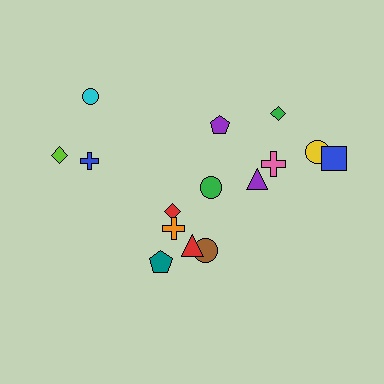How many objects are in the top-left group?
There are 3 objects.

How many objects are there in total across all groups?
There are 15 objects.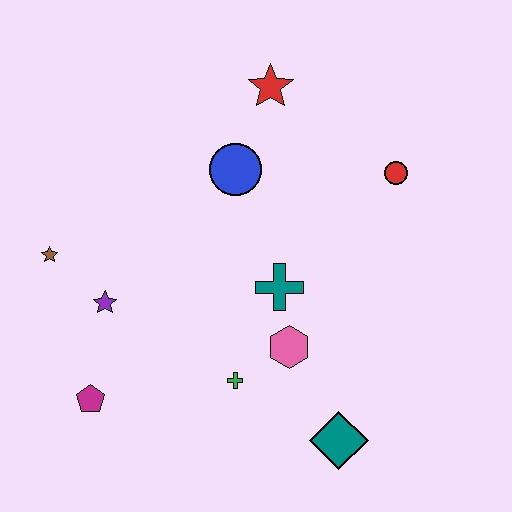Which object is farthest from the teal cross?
The brown star is farthest from the teal cross.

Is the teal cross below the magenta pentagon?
No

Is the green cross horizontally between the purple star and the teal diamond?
Yes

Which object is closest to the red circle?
The red star is closest to the red circle.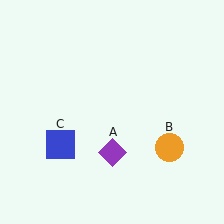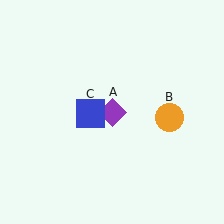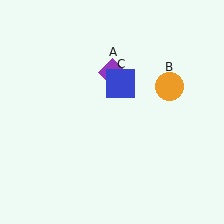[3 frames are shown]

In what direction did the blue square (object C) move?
The blue square (object C) moved up and to the right.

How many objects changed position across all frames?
3 objects changed position: purple diamond (object A), orange circle (object B), blue square (object C).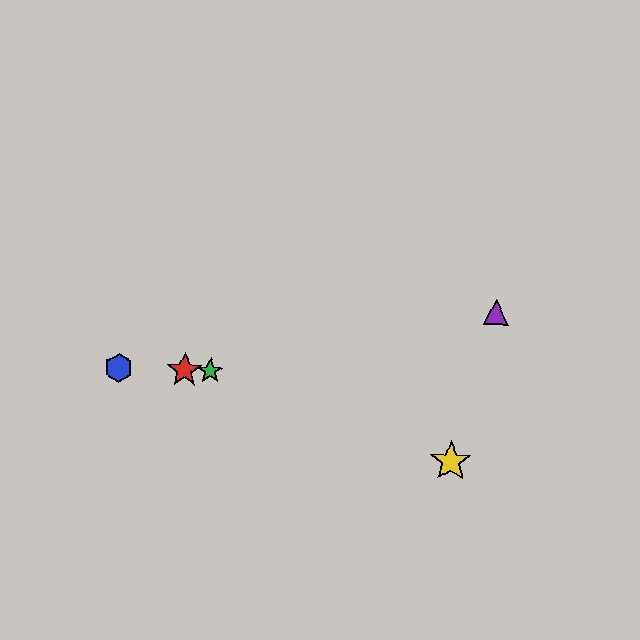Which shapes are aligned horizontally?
The red star, the blue hexagon, the green star are aligned horizontally.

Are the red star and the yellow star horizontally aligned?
No, the red star is at y≈370 and the yellow star is at y≈461.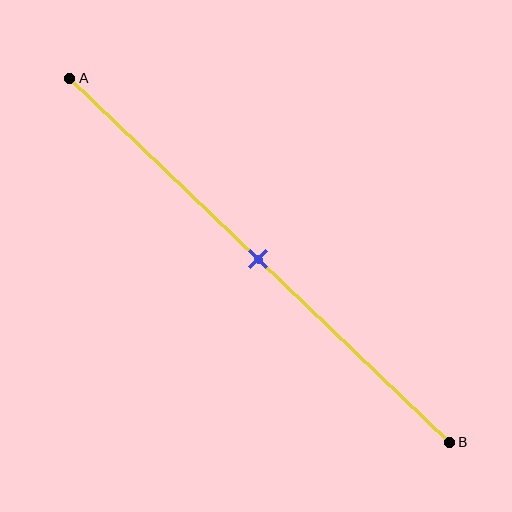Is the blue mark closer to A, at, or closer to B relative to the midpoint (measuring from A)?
The blue mark is approximately at the midpoint of segment AB.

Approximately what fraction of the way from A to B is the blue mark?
The blue mark is approximately 50% of the way from A to B.